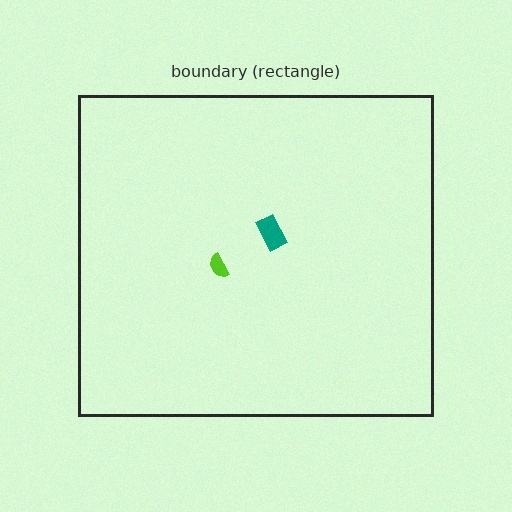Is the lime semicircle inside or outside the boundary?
Inside.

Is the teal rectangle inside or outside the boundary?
Inside.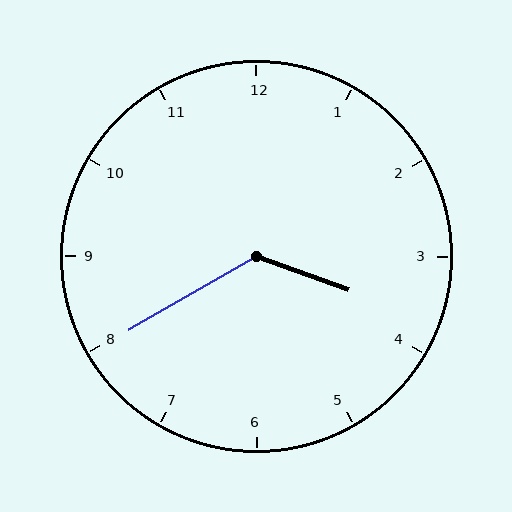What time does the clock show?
3:40.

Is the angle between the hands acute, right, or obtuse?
It is obtuse.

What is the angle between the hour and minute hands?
Approximately 130 degrees.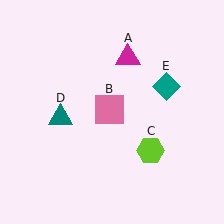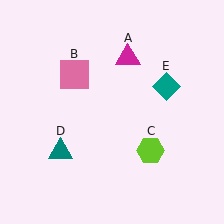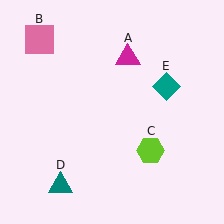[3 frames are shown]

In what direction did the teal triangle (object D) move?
The teal triangle (object D) moved down.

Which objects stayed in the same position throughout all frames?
Magenta triangle (object A) and lime hexagon (object C) and teal diamond (object E) remained stationary.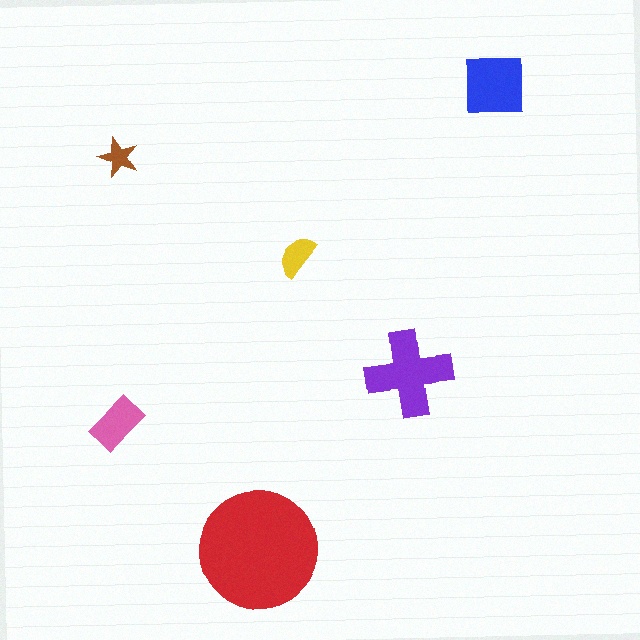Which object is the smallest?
The brown star.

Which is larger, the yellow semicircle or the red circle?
The red circle.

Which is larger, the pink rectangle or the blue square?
The blue square.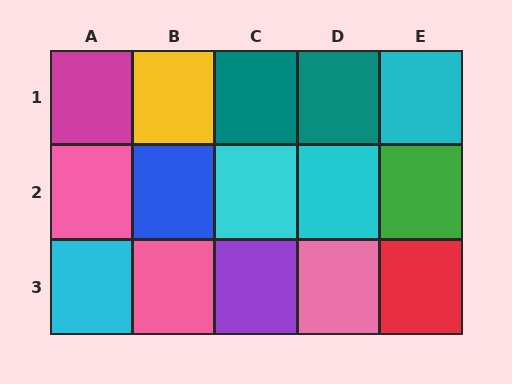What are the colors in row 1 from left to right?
Magenta, yellow, teal, teal, cyan.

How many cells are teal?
2 cells are teal.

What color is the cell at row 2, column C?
Cyan.